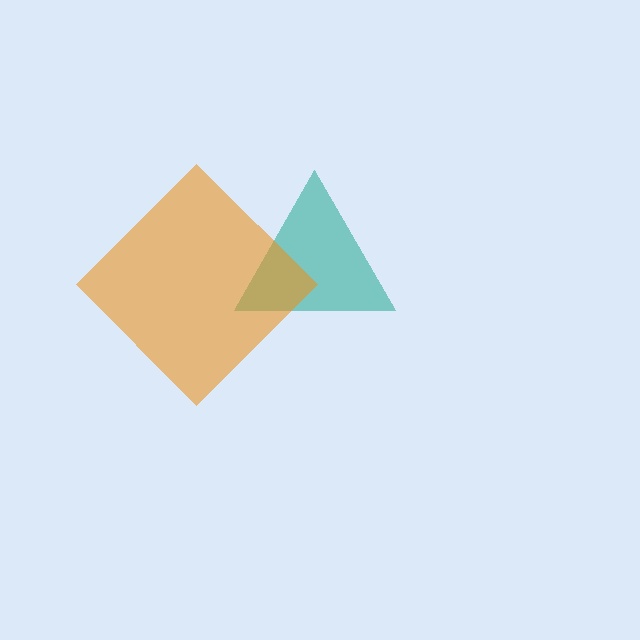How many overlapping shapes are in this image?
There are 2 overlapping shapes in the image.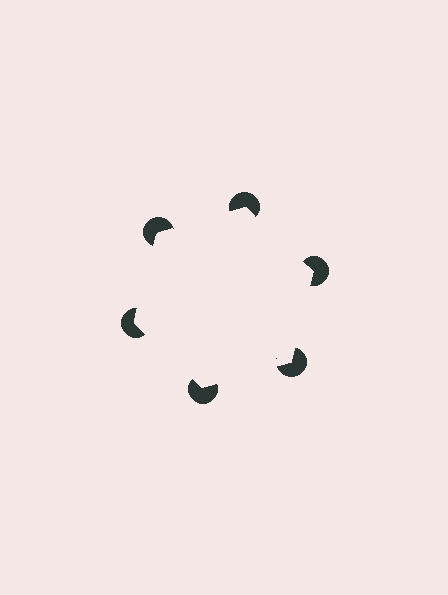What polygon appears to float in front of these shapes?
An illusory hexagon — its edges are inferred from the aligned wedge cuts in the pac-man discs, not physically drawn.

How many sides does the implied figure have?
6 sides.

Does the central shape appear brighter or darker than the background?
It typically appears slightly brighter than the background, even though no actual brightness change is drawn.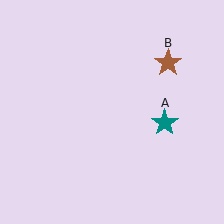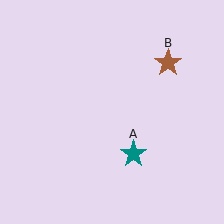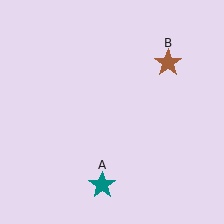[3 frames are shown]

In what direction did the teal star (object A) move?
The teal star (object A) moved down and to the left.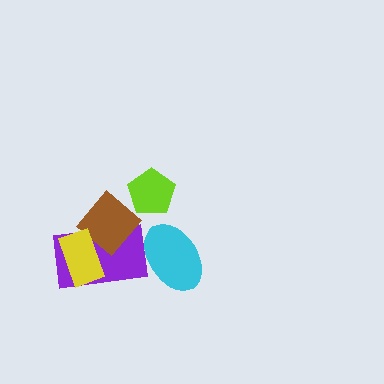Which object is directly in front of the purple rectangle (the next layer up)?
The brown diamond is directly in front of the purple rectangle.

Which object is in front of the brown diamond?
The yellow rectangle is in front of the brown diamond.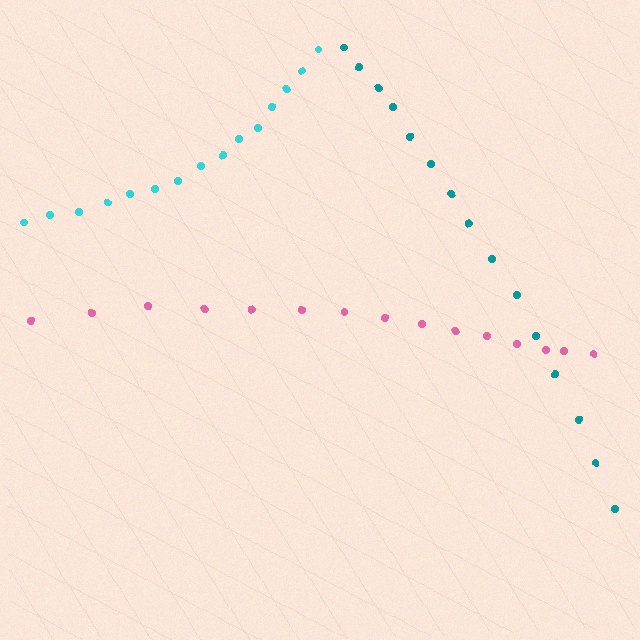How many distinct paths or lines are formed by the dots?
There are 3 distinct paths.